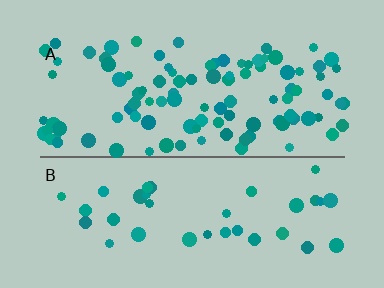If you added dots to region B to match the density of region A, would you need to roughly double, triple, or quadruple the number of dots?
Approximately triple.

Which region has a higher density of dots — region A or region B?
A (the top).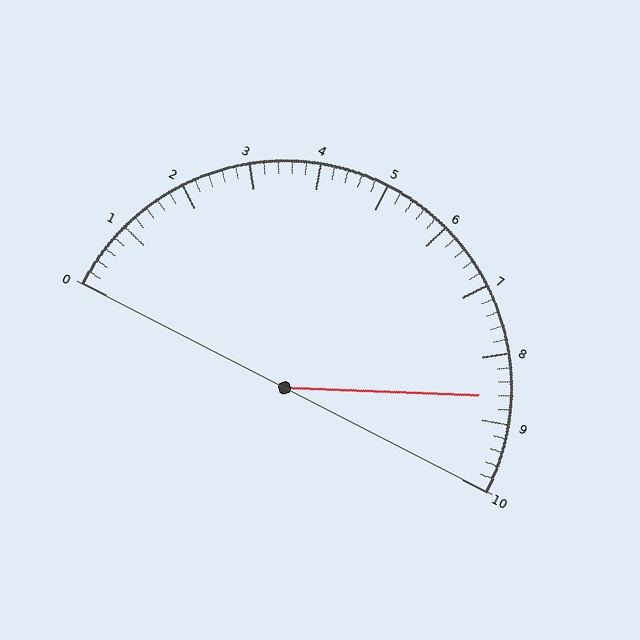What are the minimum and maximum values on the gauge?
The gauge ranges from 0 to 10.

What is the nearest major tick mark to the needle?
The nearest major tick mark is 9.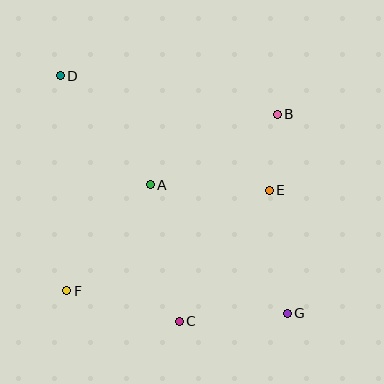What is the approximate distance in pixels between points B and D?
The distance between B and D is approximately 220 pixels.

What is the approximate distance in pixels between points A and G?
The distance between A and G is approximately 188 pixels.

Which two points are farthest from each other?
Points D and G are farthest from each other.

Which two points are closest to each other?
Points B and E are closest to each other.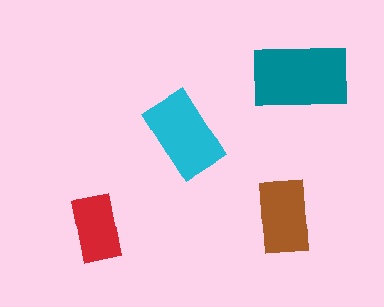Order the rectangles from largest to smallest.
the teal one, the cyan one, the brown one, the red one.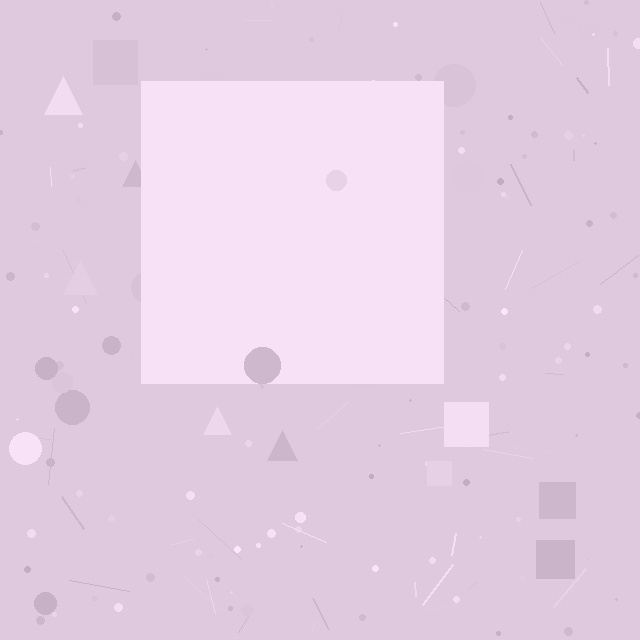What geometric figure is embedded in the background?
A square is embedded in the background.